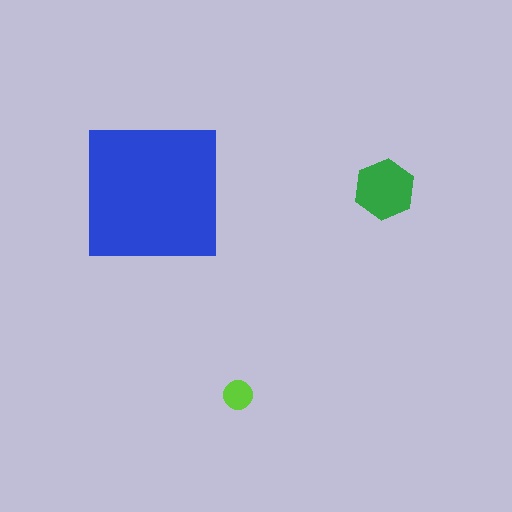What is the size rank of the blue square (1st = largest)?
1st.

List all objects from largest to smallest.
The blue square, the green hexagon, the lime circle.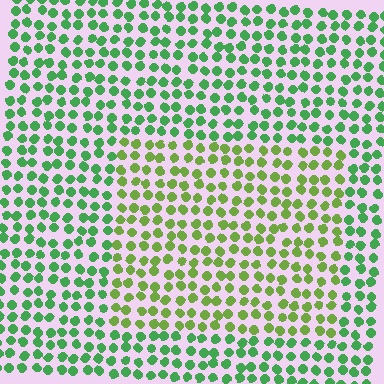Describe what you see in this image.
The image is filled with small green elements in a uniform arrangement. A rectangle-shaped region is visible where the elements are tinted to a slightly different hue, forming a subtle color boundary.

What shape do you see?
I see a rectangle.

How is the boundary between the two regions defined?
The boundary is defined purely by a slight shift in hue (about 37 degrees). Spacing, size, and orientation are identical on both sides.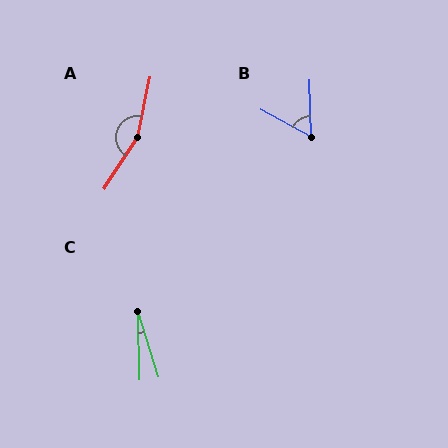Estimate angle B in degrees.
Approximately 60 degrees.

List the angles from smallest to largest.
C (16°), B (60°), A (158°).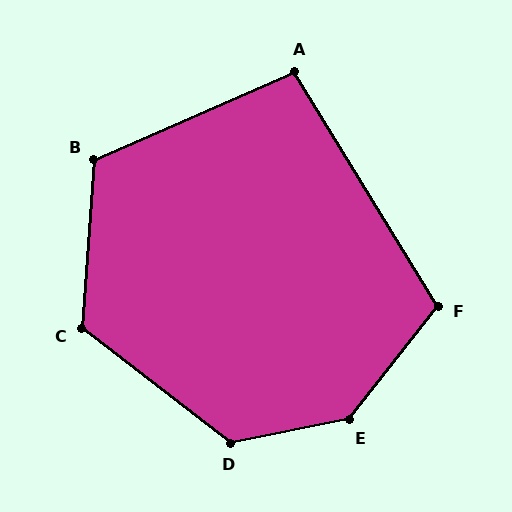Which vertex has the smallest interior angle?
A, at approximately 98 degrees.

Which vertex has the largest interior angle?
E, at approximately 139 degrees.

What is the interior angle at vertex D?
Approximately 131 degrees (obtuse).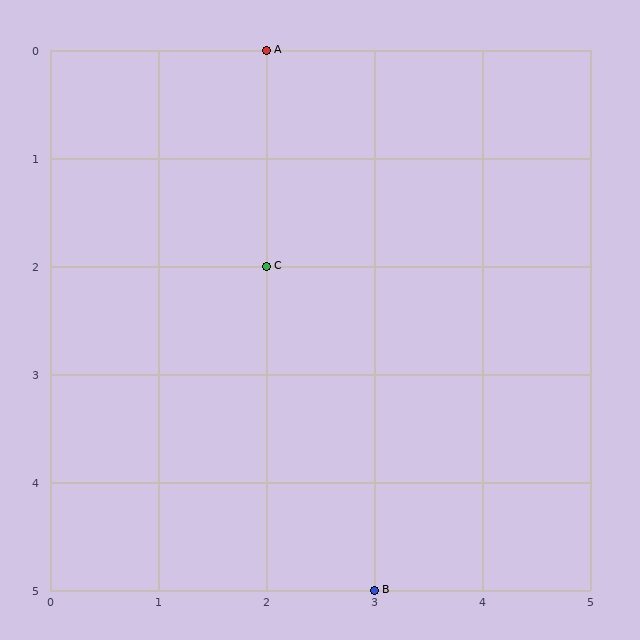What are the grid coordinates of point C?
Point C is at grid coordinates (2, 2).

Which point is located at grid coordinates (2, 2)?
Point C is at (2, 2).